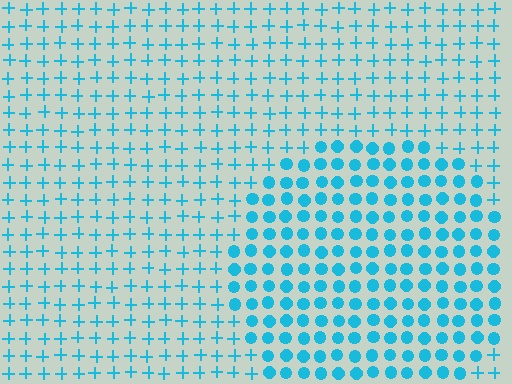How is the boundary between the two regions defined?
The boundary is defined by a change in element shape: circles inside vs. plus signs outside. All elements share the same color and spacing.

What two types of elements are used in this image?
The image uses circles inside the circle region and plus signs outside it.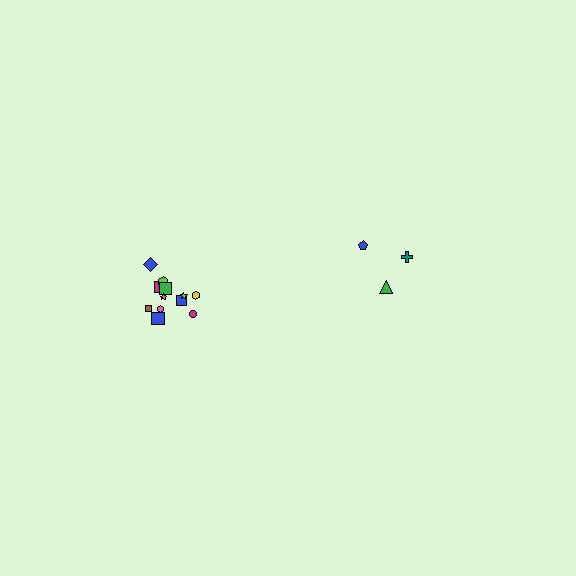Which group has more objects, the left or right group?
The left group.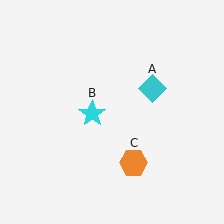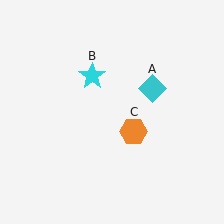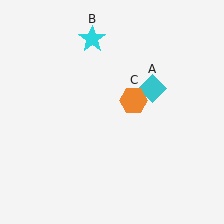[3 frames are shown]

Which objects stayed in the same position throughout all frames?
Cyan diamond (object A) remained stationary.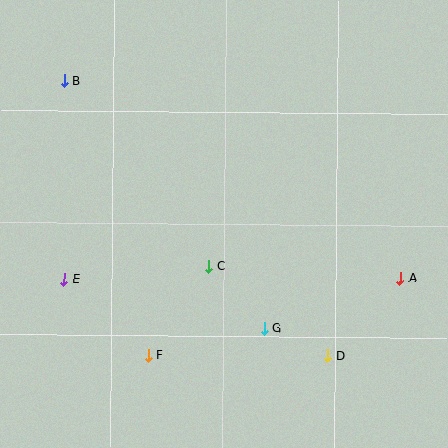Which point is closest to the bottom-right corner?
Point D is closest to the bottom-right corner.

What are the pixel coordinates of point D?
Point D is at (328, 356).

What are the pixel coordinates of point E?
Point E is at (64, 279).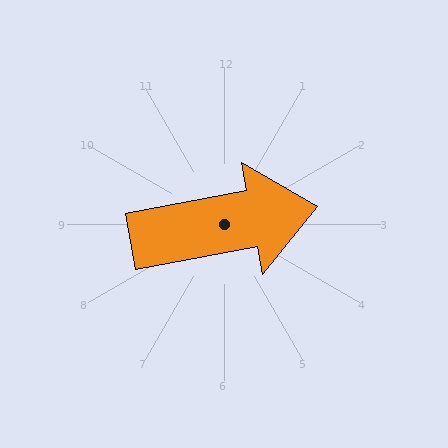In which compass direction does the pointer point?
East.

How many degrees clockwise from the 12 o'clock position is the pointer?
Approximately 79 degrees.